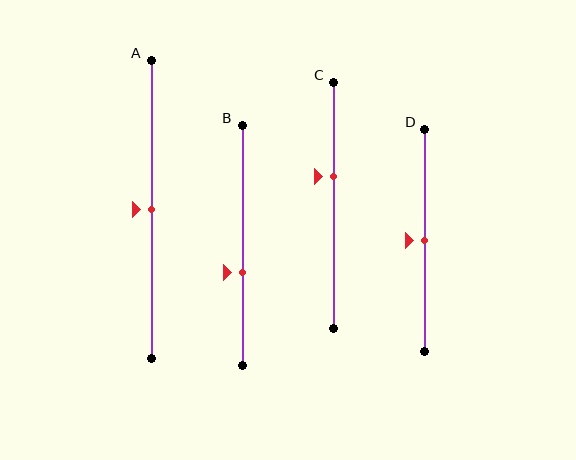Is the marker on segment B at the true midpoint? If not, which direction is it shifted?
No, the marker on segment B is shifted downward by about 11% of the segment length.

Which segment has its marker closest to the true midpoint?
Segment A has its marker closest to the true midpoint.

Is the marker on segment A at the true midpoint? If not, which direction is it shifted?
Yes, the marker on segment A is at the true midpoint.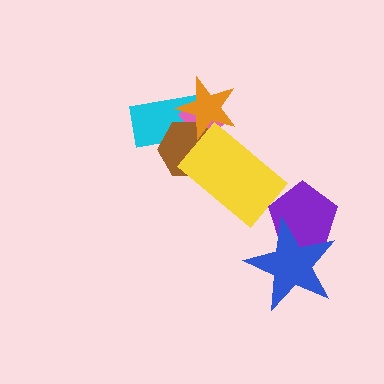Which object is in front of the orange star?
The yellow rectangle is in front of the orange star.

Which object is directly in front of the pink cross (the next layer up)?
The brown hexagon is directly in front of the pink cross.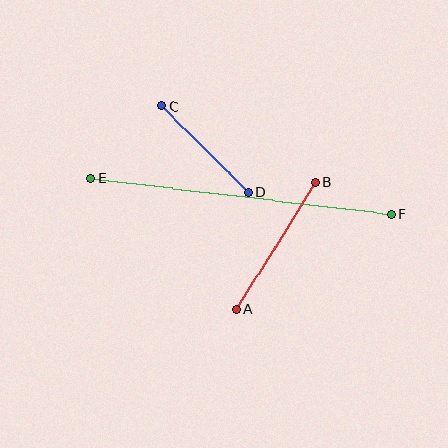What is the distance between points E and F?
The distance is approximately 302 pixels.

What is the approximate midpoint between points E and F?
The midpoint is at approximately (241, 196) pixels.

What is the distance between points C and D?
The distance is approximately 122 pixels.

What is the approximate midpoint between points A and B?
The midpoint is at approximately (276, 246) pixels.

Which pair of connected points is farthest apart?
Points E and F are farthest apart.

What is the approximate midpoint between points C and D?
The midpoint is at approximately (205, 150) pixels.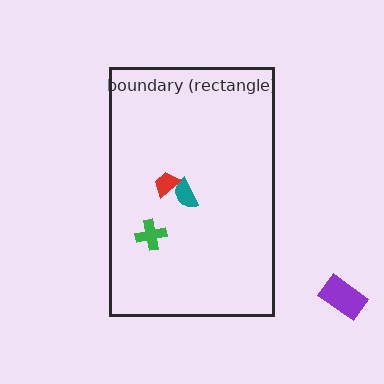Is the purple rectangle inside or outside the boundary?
Outside.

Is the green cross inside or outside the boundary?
Inside.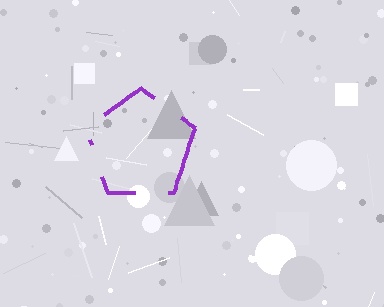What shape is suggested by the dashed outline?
The dashed outline suggests a pentagon.